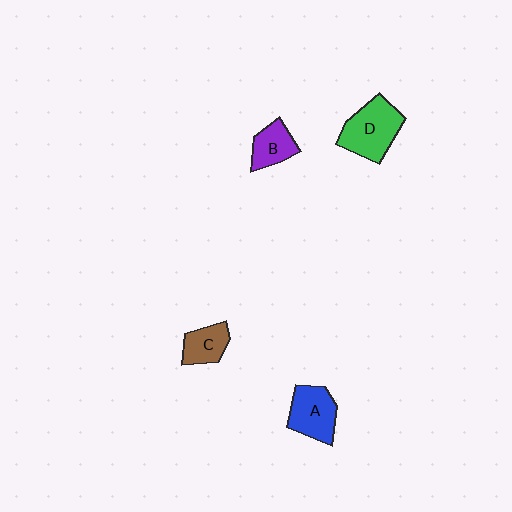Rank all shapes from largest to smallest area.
From largest to smallest: D (green), A (blue), B (purple), C (brown).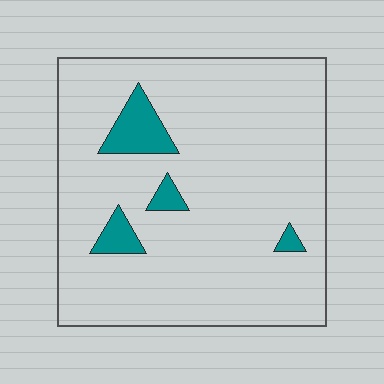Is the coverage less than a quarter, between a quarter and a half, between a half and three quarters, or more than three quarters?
Less than a quarter.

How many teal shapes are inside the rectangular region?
4.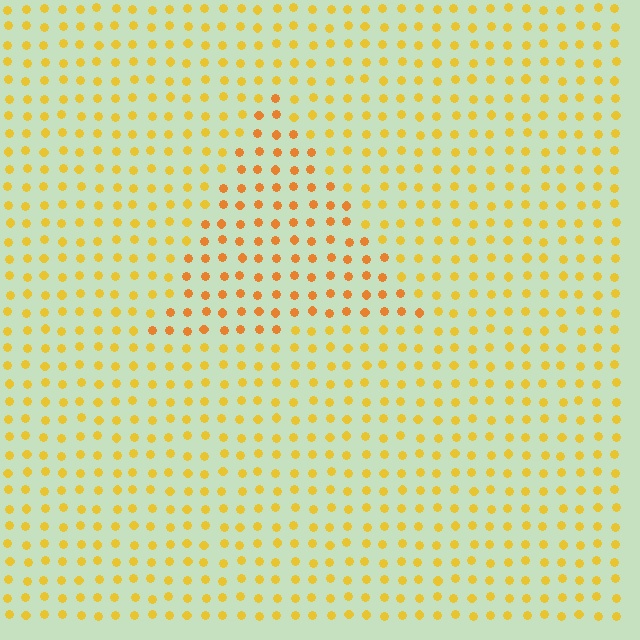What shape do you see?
I see a triangle.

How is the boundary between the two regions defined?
The boundary is defined purely by a slight shift in hue (about 22 degrees). Spacing, size, and orientation are identical on both sides.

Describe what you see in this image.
The image is filled with small yellow elements in a uniform arrangement. A triangle-shaped region is visible where the elements are tinted to a slightly different hue, forming a subtle color boundary.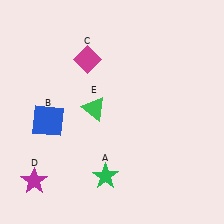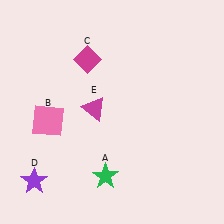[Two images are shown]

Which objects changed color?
B changed from blue to pink. D changed from magenta to purple. E changed from green to magenta.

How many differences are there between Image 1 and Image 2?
There are 3 differences between the two images.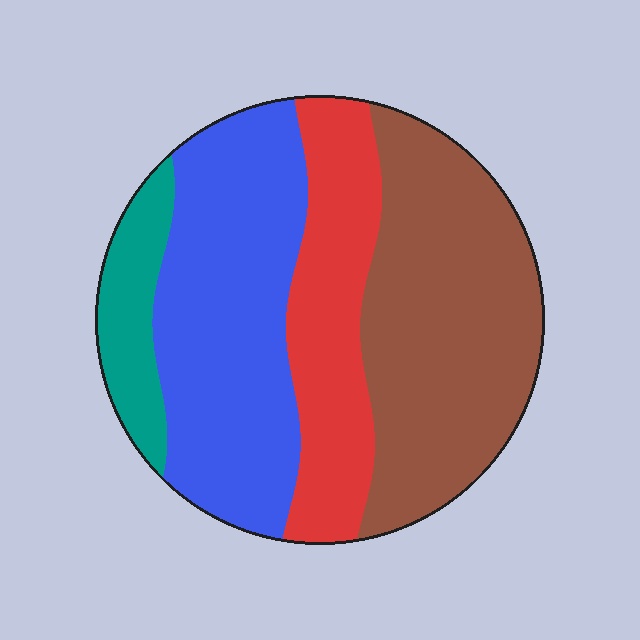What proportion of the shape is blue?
Blue covers 34% of the shape.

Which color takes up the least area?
Teal, at roughly 10%.